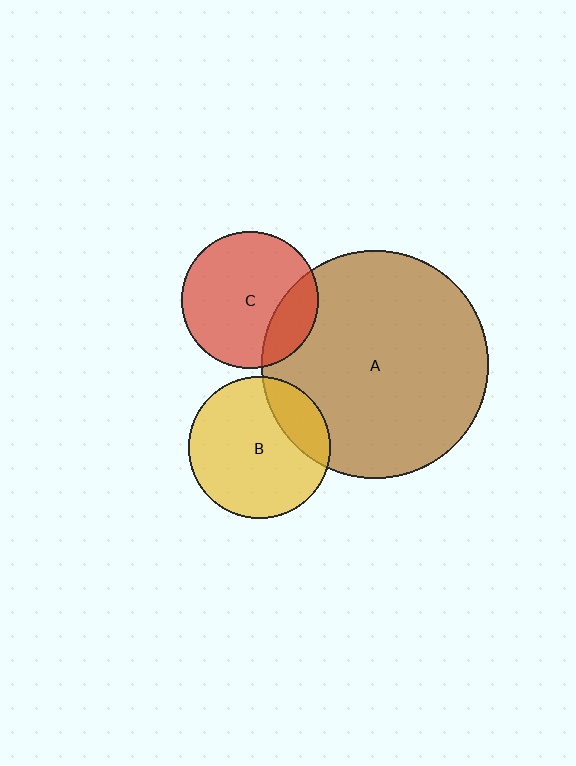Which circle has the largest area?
Circle A (brown).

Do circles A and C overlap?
Yes.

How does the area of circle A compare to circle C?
Approximately 2.8 times.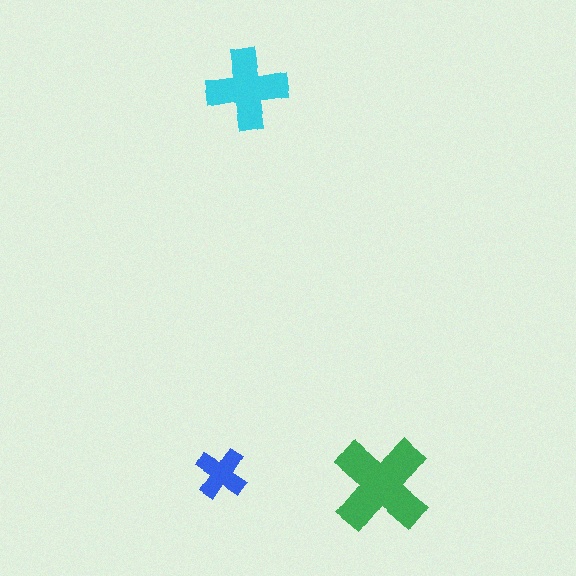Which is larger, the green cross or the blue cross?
The green one.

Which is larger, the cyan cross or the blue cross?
The cyan one.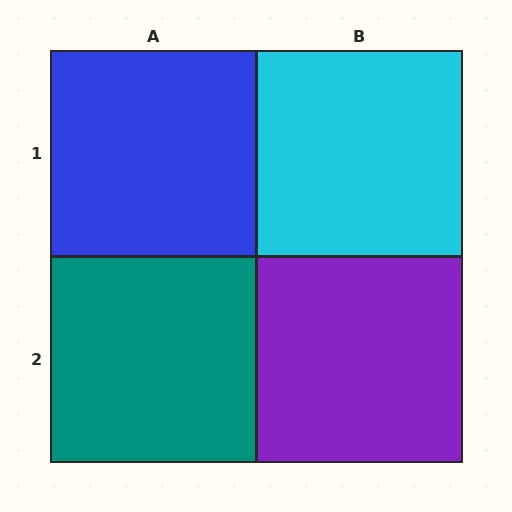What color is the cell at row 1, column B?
Cyan.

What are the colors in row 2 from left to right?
Teal, purple.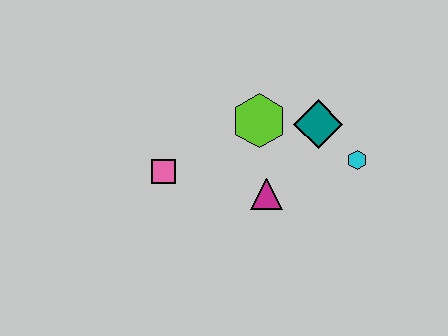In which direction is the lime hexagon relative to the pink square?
The lime hexagon is to the right of the pink square.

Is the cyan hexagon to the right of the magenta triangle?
Yes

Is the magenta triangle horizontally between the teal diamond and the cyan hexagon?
No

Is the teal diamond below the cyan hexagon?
No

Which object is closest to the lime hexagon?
The teal diamond is closest to the lime hexagon.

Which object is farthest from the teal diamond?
The pink square is farthest from the teal diamond.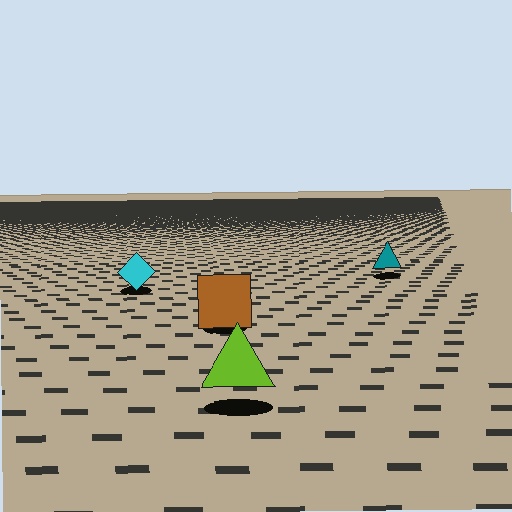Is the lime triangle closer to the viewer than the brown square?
Yes. The lime triangle is closer — you can tell from the texture gradient: the ground texture is coarser near it.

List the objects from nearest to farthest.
From nearest to farthest: the lime triangle, the brown square, the cyan diamond, the teal triangle.